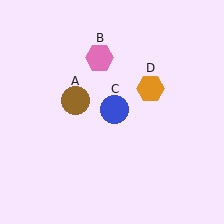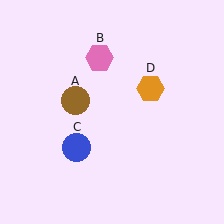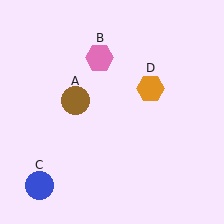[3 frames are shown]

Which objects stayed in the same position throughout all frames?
Brown circle (object A) and pink hexagon (object B) and orange hexagon (object D) remained stationary.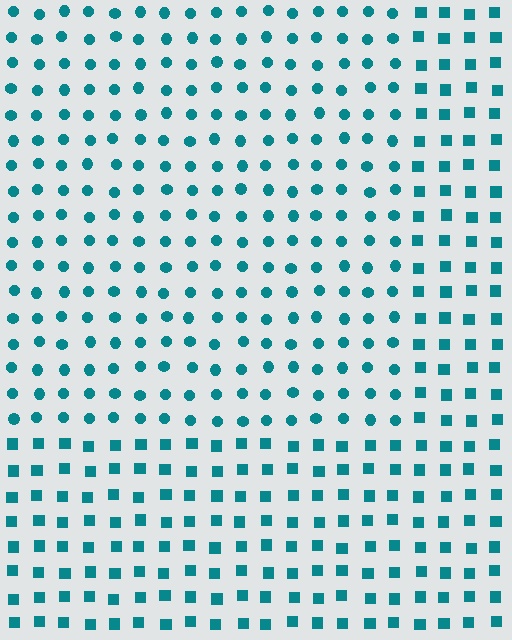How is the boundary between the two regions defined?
The boundary is defined by a change in element shape: circles inside vs. squares outside. All elements share the same color and spacing.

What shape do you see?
I see a rectangle.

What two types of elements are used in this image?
The image uses circles inside the rectangle region and squares outside it.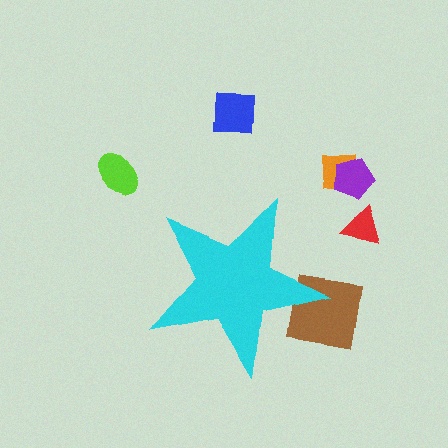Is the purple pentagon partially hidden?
No, the purple pentagon is fully visible.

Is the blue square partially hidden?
No, the blue square is fully visible.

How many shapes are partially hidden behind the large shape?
1 shape is partially hidden.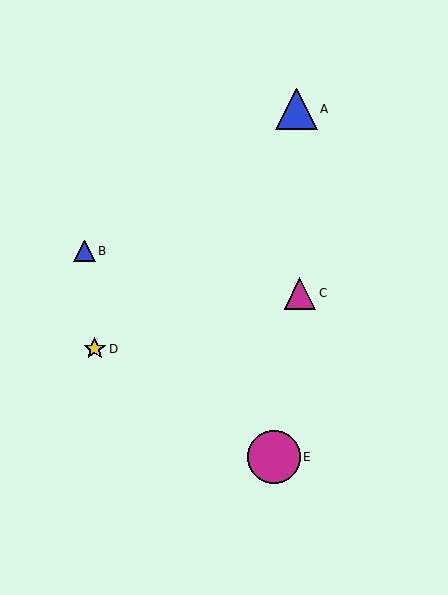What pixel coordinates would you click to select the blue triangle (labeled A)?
Click at (297, 109) to select the blue triangle A.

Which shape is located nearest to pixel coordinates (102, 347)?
The yellow star (labeled D) at (95, 349) is nearest to that location.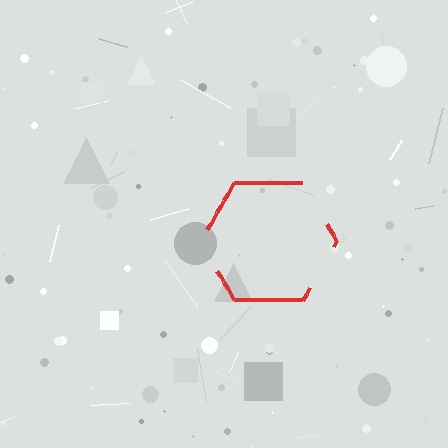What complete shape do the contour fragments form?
The contour fragments form a hexagon.